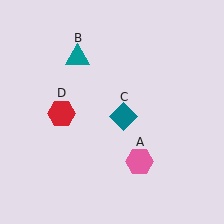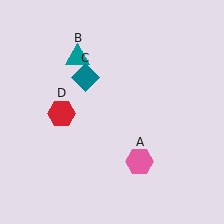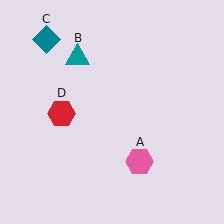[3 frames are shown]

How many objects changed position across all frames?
1 object changed position: teal diamond (object C).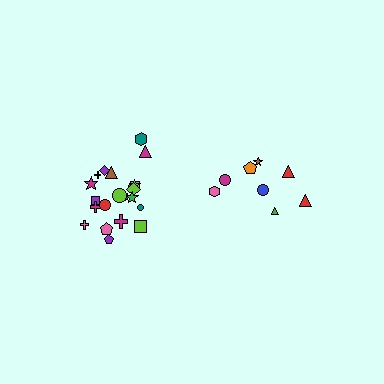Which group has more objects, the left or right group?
The left group.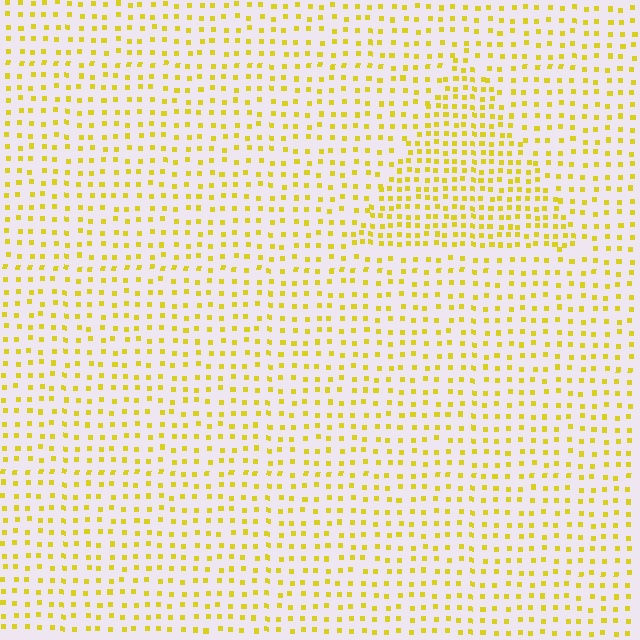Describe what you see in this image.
The image contains small yellow elements arranged at two different densities. A triangle-shaped region is visible where the elements are more densely packed than the surrounding area.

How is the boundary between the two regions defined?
The boundary is defined by a change in element density (approximately 1.7x ratio). All elements are the same color, size, and shape.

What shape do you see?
I see a triangle.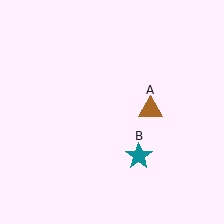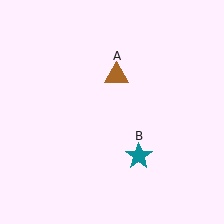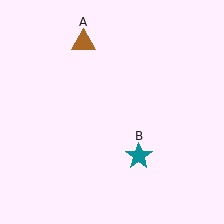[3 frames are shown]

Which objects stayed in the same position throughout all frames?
Teal star (object B) remained stationary.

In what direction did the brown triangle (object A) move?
The brown triangle (object A) moved up and to the left.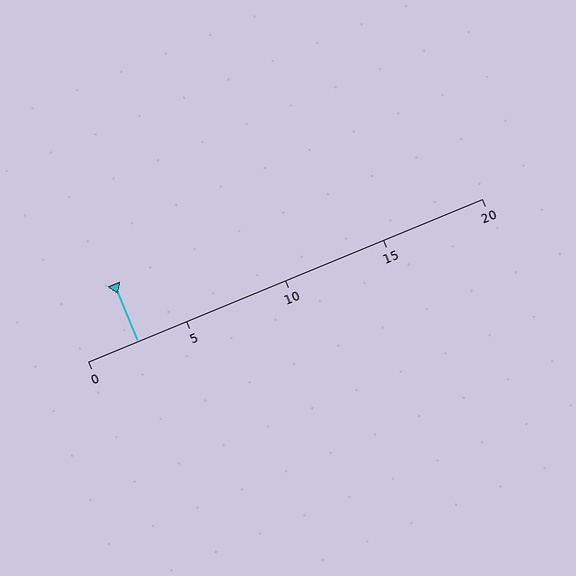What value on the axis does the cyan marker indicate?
The marker indicates approximately 2.5.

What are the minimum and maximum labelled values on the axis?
The axis runs from 0 to 20.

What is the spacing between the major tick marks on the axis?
The major ticks are spaced 5 apart.